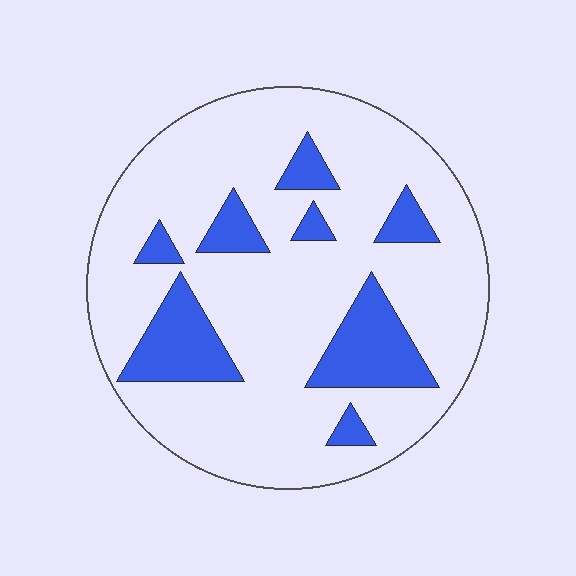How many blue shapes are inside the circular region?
8.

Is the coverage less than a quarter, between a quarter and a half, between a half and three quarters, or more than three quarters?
Less than a quarter.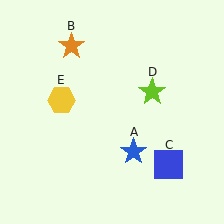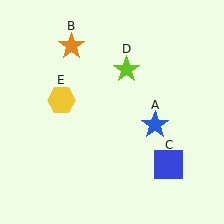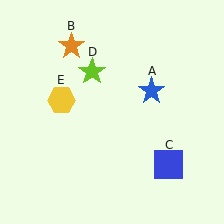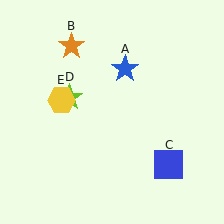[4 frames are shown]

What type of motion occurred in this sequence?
The blue star (object A), lime star (object D) rotated counterclockwise around the center of the scene.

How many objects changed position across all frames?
2 objects changed position: blue star (object A), lime star (object D).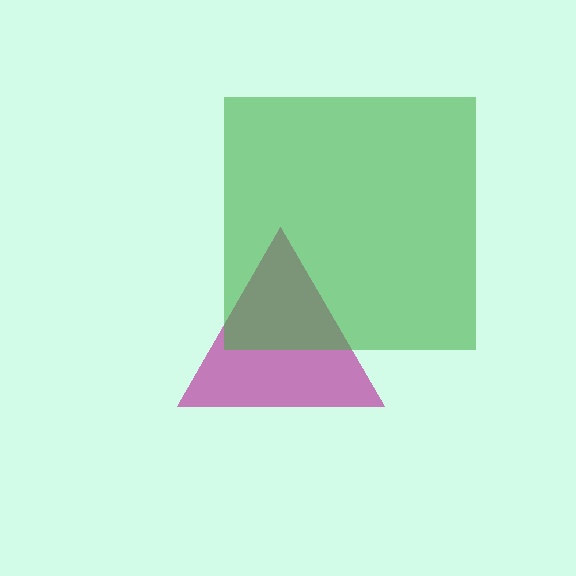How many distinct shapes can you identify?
There are 2 distinct shapes: a magenta triangle, a green square.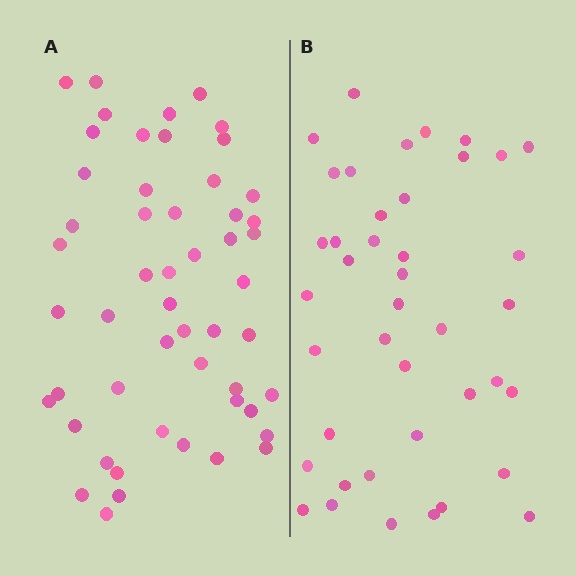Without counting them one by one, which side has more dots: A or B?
Region A (the left region) has more dots.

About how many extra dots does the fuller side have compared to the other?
Region A has roughly 12 or so more dots than region B.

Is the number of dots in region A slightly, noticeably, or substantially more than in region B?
Region A has noticeably more, but not dramatically so. The ratio is roughly 1.3 to 1.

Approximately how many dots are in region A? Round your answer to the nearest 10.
About 50 dots. (The exact count is 52, which rounds to 50.)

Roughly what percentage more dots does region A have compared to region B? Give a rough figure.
About 25% more.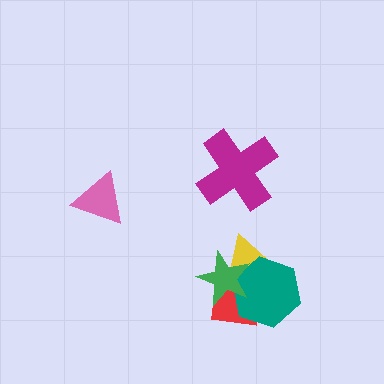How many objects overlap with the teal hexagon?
3 objects overlap with the teal hexagon.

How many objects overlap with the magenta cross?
0 objects overlap with the magenta cross.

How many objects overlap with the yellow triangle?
3 objects overlap with the yellow triangle.